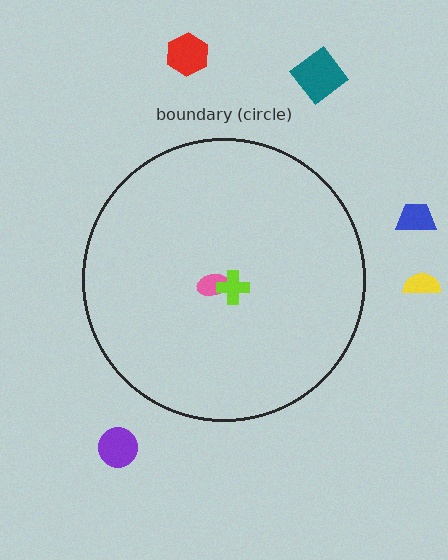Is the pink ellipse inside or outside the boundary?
Inside.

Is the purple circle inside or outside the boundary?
Outside.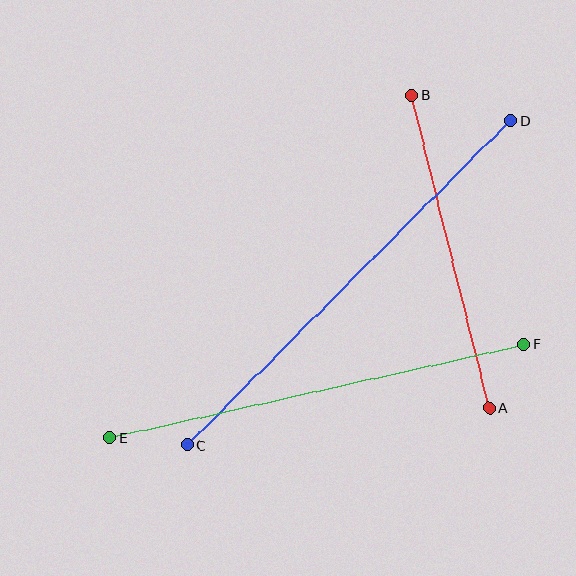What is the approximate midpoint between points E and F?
The midpoint is at approximately (317, 391) pixels.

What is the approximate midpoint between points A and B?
The midpoint is at approximately (451, 252) pixels.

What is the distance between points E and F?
The distance is approximately 424 pixels.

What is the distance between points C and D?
The distance is approximately 458 pixels.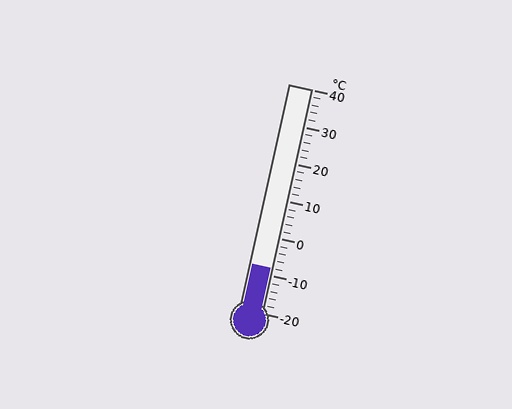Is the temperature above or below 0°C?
The temperature is below 0°C.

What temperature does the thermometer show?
The thermometer shows approximately -8°C.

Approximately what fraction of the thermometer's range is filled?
The thermometer is filled to approximately 20% of its range.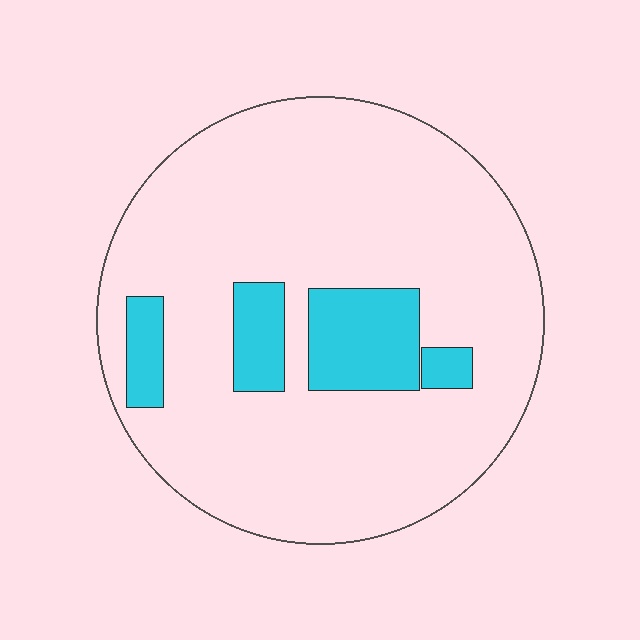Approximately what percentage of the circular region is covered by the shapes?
Approximately 15%.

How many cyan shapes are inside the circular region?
4.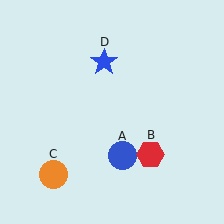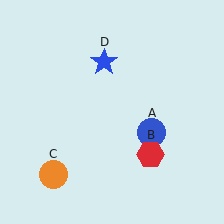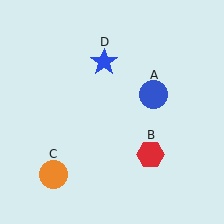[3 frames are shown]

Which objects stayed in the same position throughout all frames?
Red hexagon (object B) and orange circle (object C) and blue star (object D) remained stationary.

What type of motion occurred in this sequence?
The blue circle (object A) rotated counterclockwise around the center of the scene.